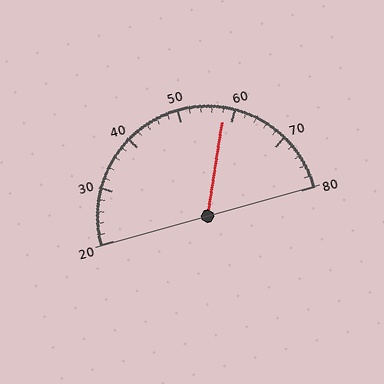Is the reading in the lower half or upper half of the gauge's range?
The reading is in the upper half of the range (20 to 80).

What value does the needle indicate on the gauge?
The needle indicates approximately 58.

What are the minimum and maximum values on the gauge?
The gauge ranges from 20 to 80.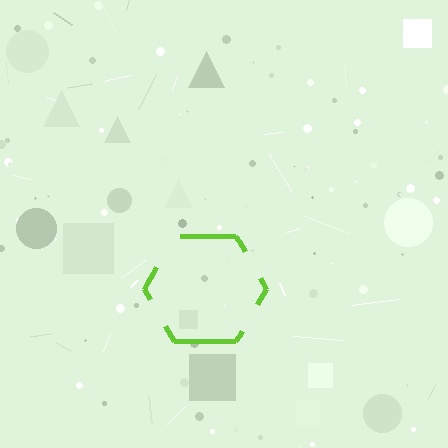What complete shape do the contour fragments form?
The contour fragments form a hexagon.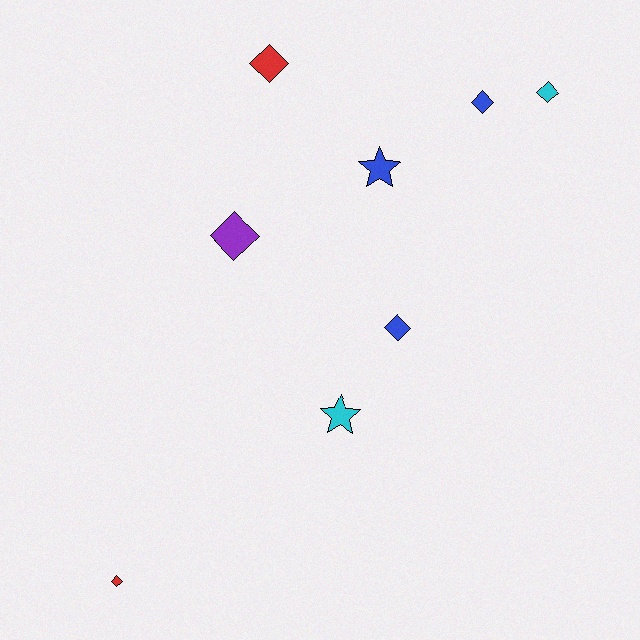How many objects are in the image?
There are 8 objects.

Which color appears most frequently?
Blue, with 3 objects.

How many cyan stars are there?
There is 1 cyan star.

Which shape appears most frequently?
Diamond, with 6 objects.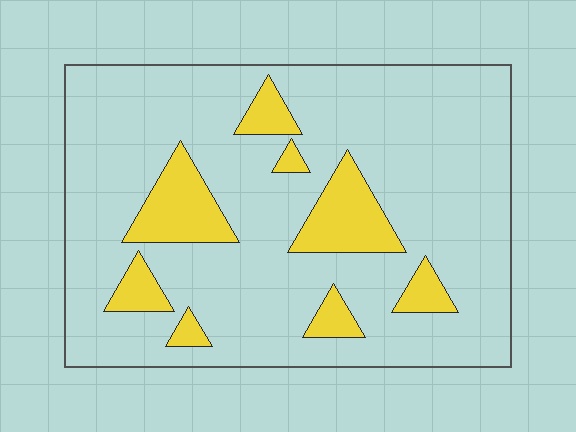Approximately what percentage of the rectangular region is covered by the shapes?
Approximately 15%.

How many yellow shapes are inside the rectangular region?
8.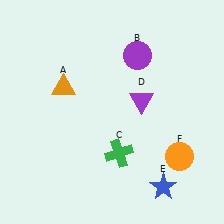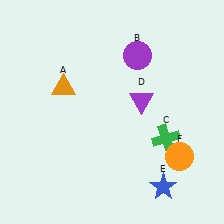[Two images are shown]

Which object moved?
The green cross (C) moved right.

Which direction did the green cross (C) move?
The green cross (C) moved right.